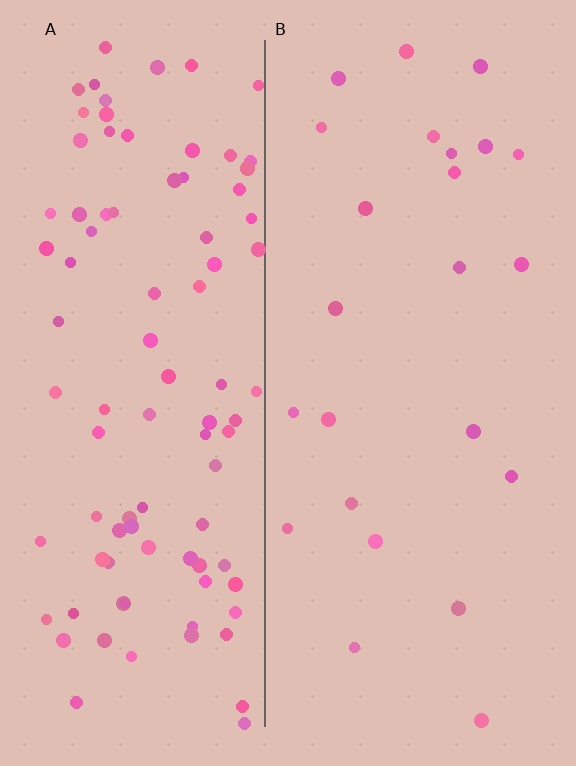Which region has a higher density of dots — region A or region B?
A (the left).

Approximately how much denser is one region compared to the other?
Approximately 3.9× — region A over region B.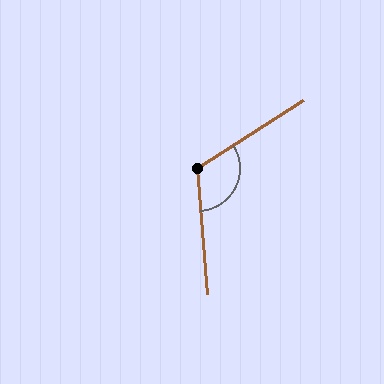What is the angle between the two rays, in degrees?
Approximately 118 degrees.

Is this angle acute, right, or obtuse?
It is obtuse.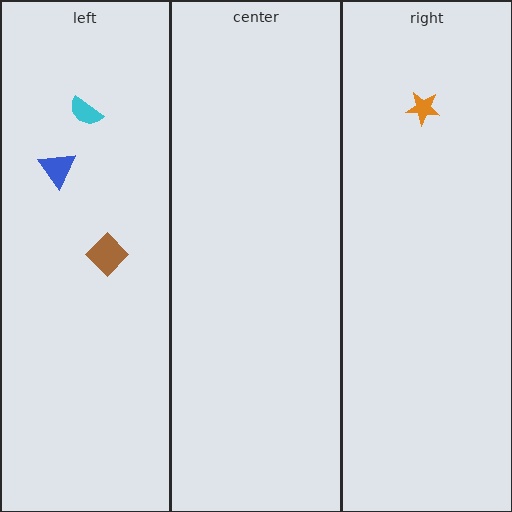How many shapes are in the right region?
1.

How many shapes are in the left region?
3.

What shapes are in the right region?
The orange star.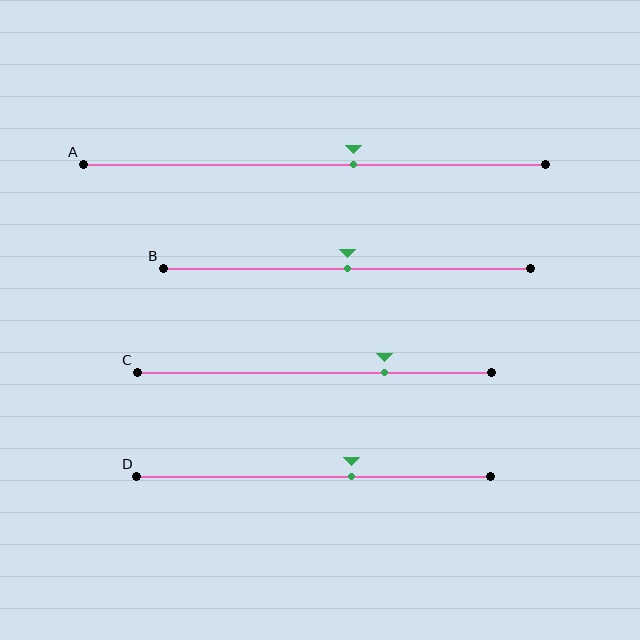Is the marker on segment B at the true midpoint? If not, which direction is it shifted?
Yes, the marker on segment B is at the true midpoint.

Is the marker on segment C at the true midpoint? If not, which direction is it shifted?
No, the marker on segment C is shifted to the right by about 20% of the segment length.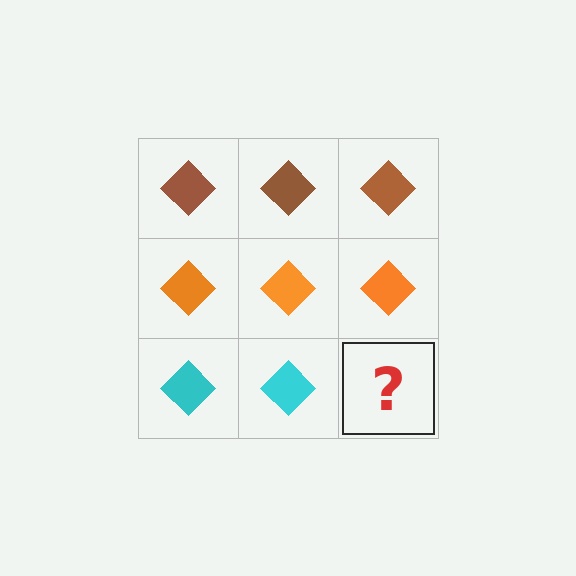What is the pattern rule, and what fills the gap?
The rule is that each row has a consistent color. The gap should be filled with a cyan diamond.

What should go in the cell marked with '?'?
The missing cell should contain a cyan diamond.